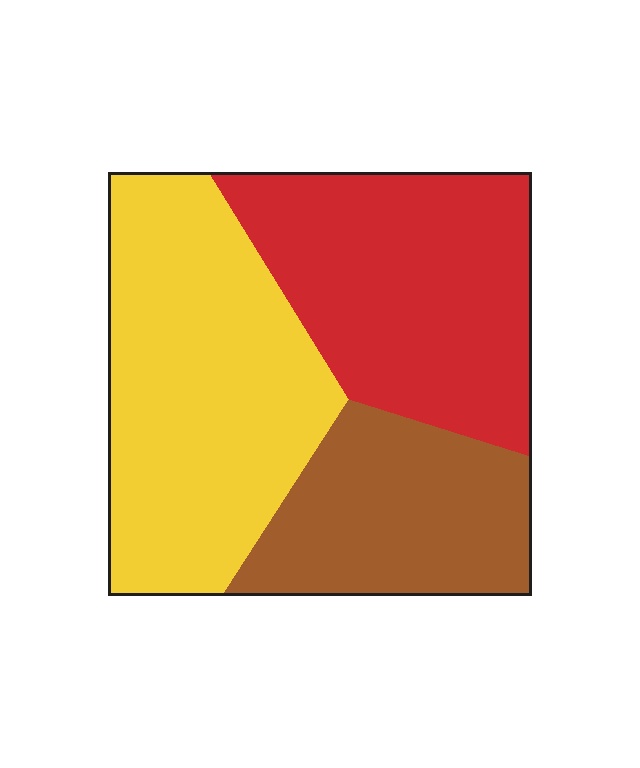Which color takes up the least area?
Brown, at roughly 25%.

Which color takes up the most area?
Yellow, at roughly 40%.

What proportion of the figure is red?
Red takes up between a third and a half of the figure.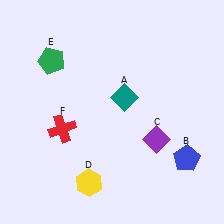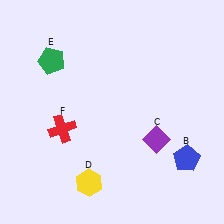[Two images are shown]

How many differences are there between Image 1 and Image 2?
There is 1 difference between the two images.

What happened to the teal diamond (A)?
The teal diamond (A) was removed in Image 2. It was in the top-right area of Image 1.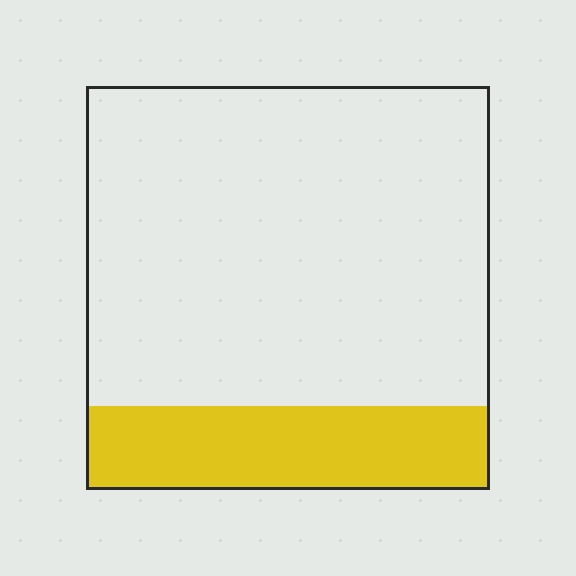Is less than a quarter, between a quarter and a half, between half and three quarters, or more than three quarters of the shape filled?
Less than a quarter.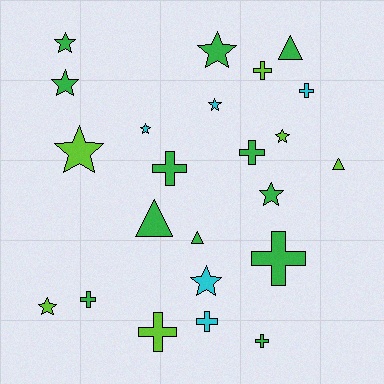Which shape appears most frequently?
Star, with 10 objects.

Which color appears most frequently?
Green, with 12 objects.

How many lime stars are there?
There are 3 lime stars.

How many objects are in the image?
There are 23 objects.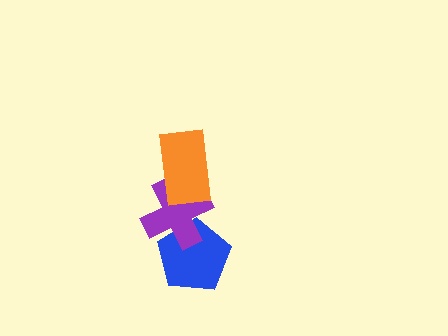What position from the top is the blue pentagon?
The blue pentagon is 3rd from the top.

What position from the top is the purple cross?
The purple cross is 2nd from the top.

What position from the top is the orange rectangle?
The orange rectangle is 1st from the top.